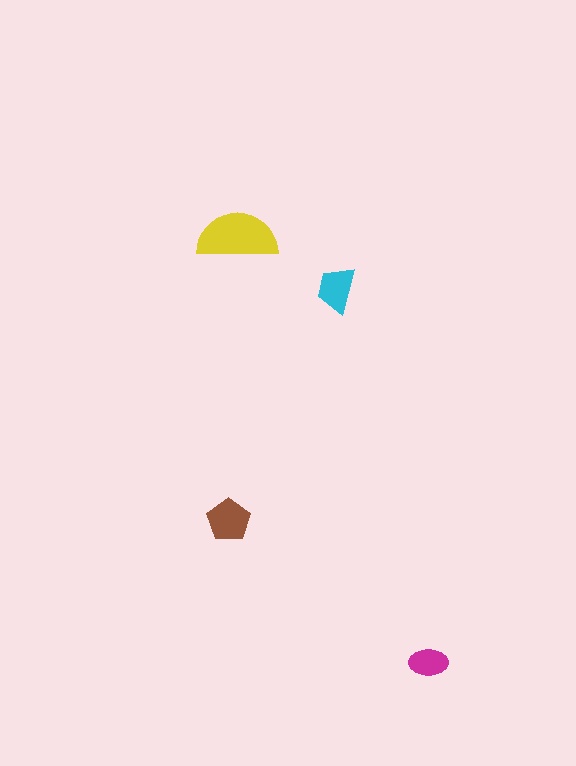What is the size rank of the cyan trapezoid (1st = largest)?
3rd.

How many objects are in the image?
There are 4 objects in the image.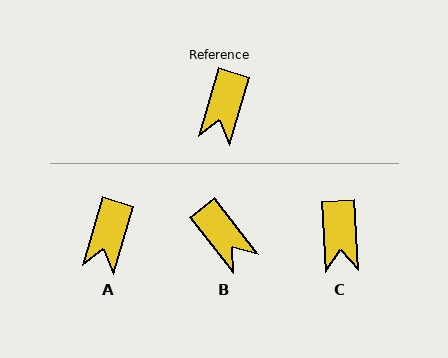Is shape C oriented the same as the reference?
No, it is off by about 20 degrees.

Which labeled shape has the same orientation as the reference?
A.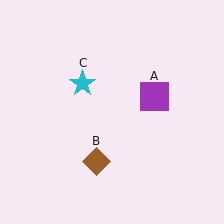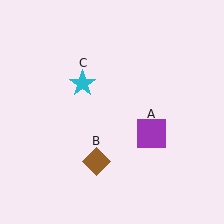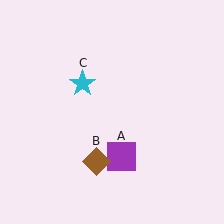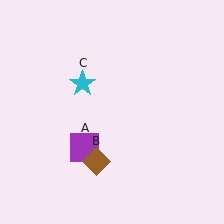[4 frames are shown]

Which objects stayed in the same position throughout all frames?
Brown diamond (object B) and cyan star (object C) remained stationary.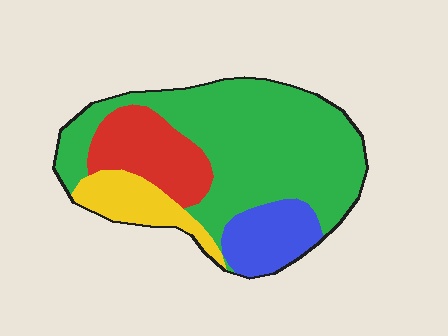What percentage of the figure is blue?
Blue takes up less than a sixth of the figure.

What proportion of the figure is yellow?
Yellow covers around 10% of the figure.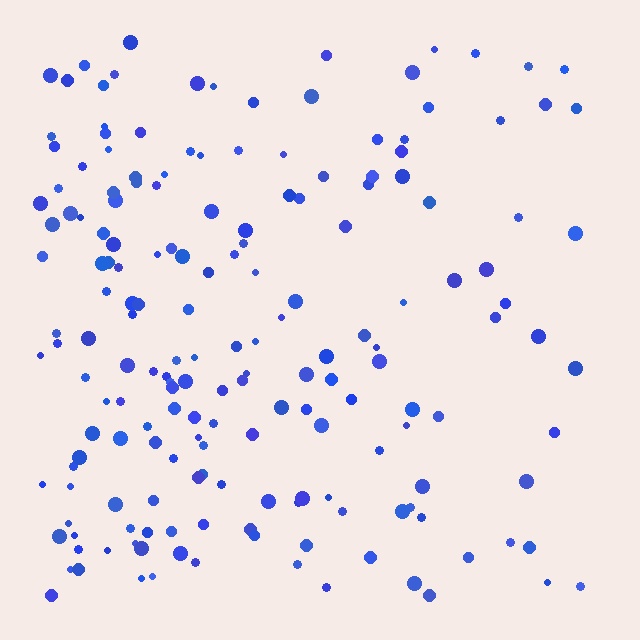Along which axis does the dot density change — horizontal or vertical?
Horizontal.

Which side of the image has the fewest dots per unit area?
The right.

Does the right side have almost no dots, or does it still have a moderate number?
Still a moderate number, just noticeably fewer than the left.